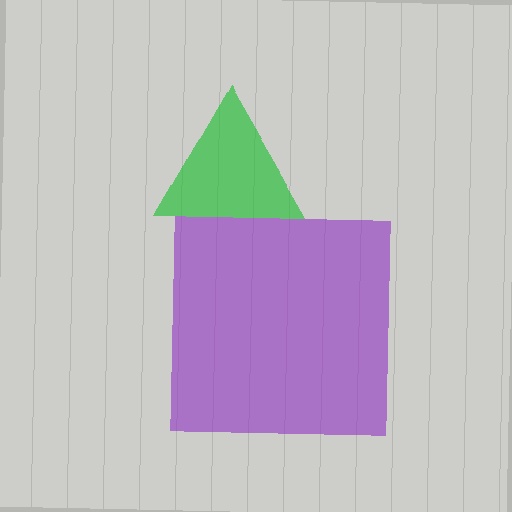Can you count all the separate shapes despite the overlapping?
Yes, there are 2 separate shapes.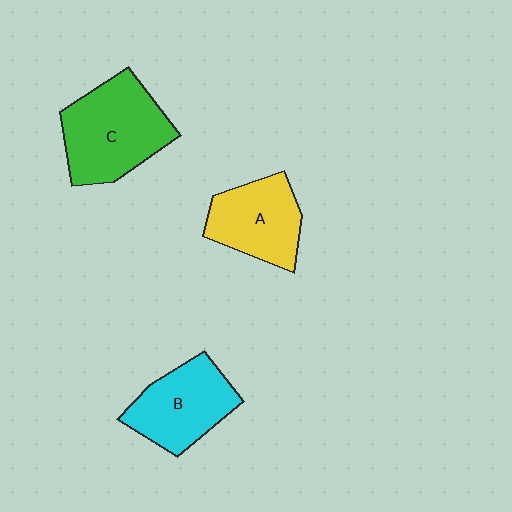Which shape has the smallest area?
Shape A (yellow).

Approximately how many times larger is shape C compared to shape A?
Approximately 1.4 times.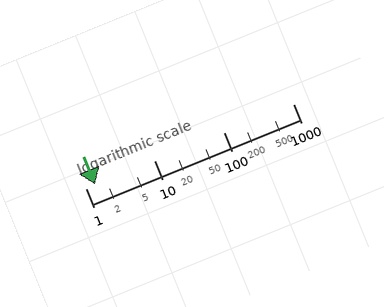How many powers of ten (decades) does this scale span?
The scale spans 3 decades, from 1 to 1000.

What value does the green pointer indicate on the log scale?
The pointer indicates approximately 1.4.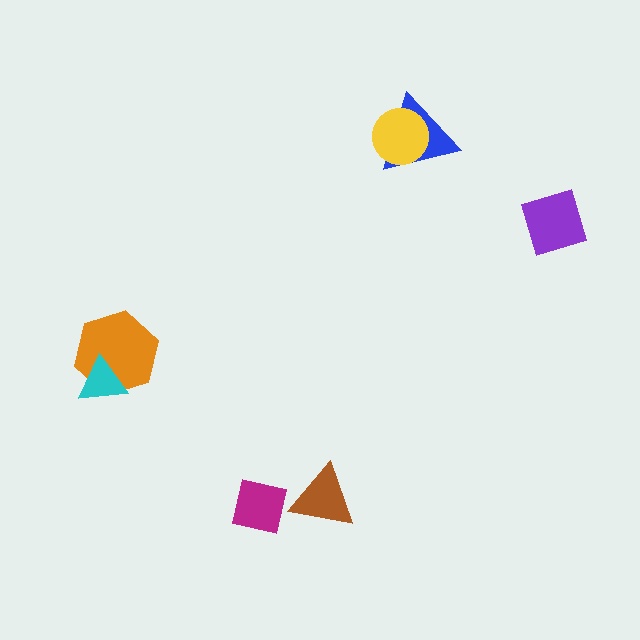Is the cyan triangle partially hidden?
No, no other shape covers it.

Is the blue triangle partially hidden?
Yes, it is partially covered by another shape.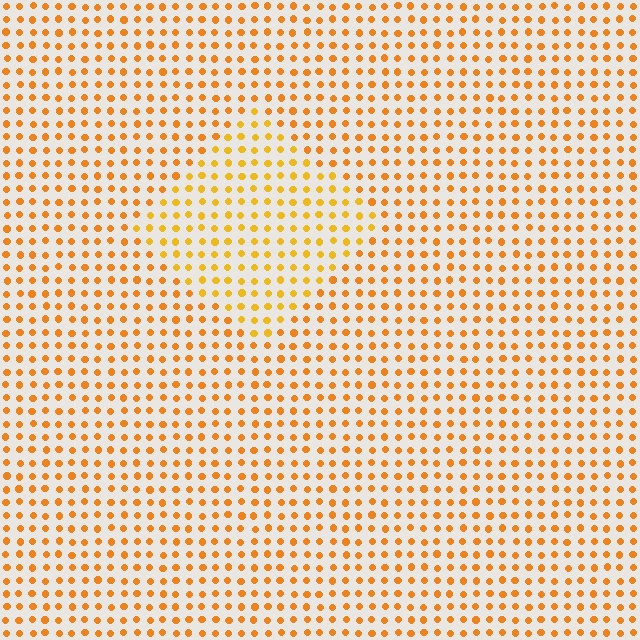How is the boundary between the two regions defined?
The boundary is defined purely by a slight shift in hue (about 16 degrees). Spacing, size, and orientation are identical on both sides.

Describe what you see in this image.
The image is filled with small orange elements in a uniform arrangement. A diamond-shaped region is visible where the elements are tinted to a slightly different hue, forming a subtle color boundary.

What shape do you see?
I see a diamond.